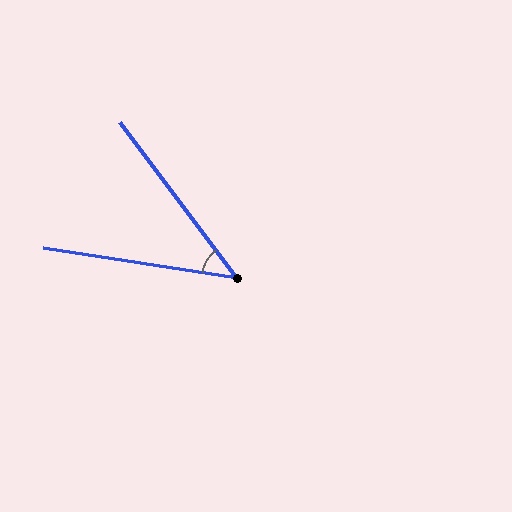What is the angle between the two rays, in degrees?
Approximately 44 degrees.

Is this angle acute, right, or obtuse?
It is acute.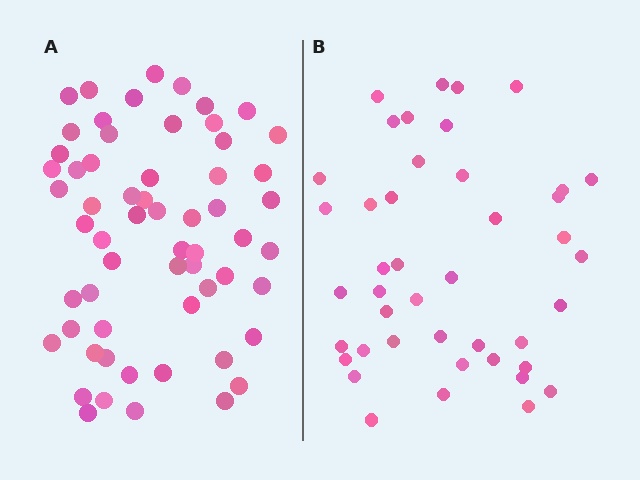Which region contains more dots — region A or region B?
Region A (the left region) has more dots.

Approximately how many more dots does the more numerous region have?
Region A has approximately 15 more dots than region B.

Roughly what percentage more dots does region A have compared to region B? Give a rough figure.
About 40% more.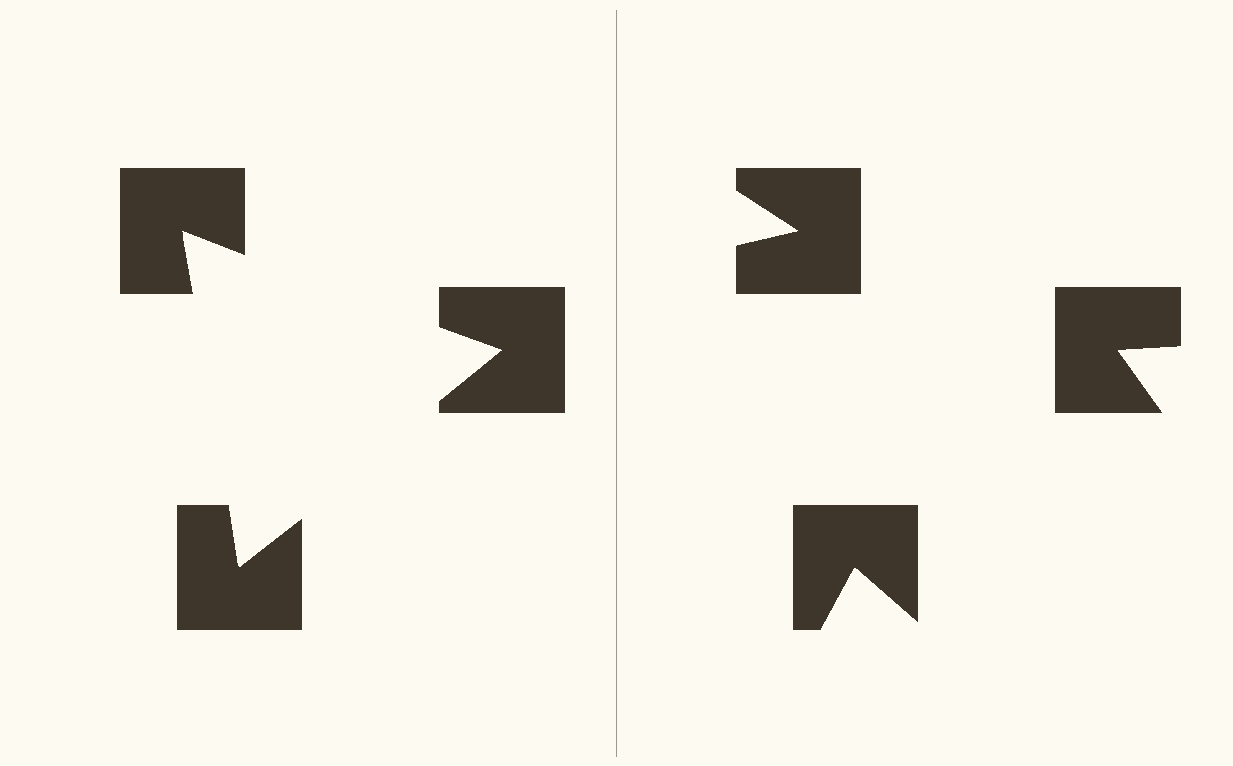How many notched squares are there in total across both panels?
6 — 3 on each side.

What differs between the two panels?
The notched squares are positioned identically on both sides; only the wedge orientations differ. On the left they align to a triangle; on the right they are misaligned.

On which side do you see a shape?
An illusory triangle appears on the left side. On the right side the wedge cuts are rotated, so no coherent shape forms.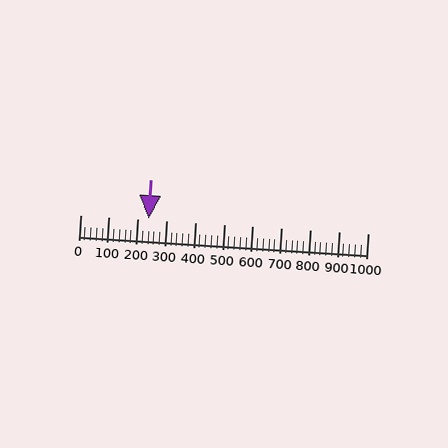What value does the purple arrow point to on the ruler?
The purple arrow points to approximately 238.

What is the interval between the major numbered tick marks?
The major tick marks are spaced 100 units apart.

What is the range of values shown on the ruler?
The ruler shows values from 0 to 1000.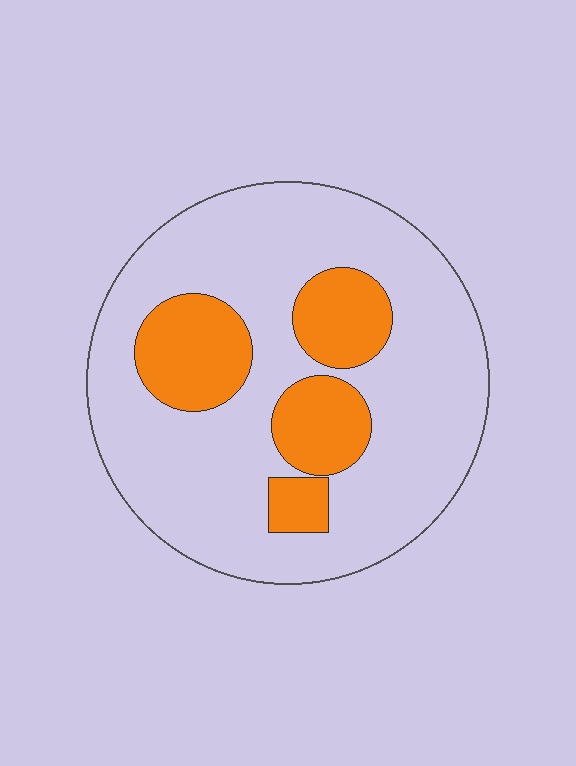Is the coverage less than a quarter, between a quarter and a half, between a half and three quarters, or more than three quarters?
Less than a quarter.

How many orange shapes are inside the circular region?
4.